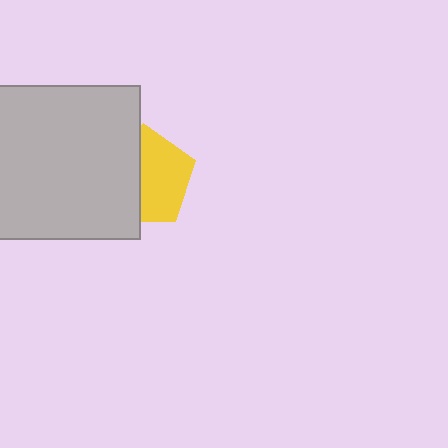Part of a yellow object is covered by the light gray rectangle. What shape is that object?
It is a pentagon.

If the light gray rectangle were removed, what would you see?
You would see the complete yellow pentagon.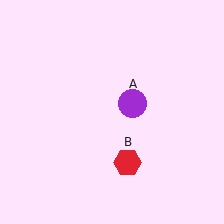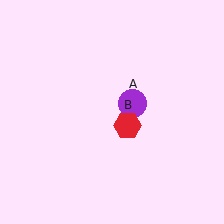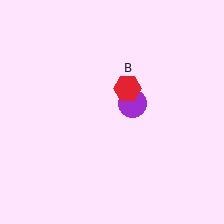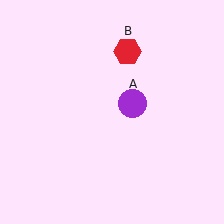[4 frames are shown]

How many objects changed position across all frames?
1 object changed position: red hexagon (object B).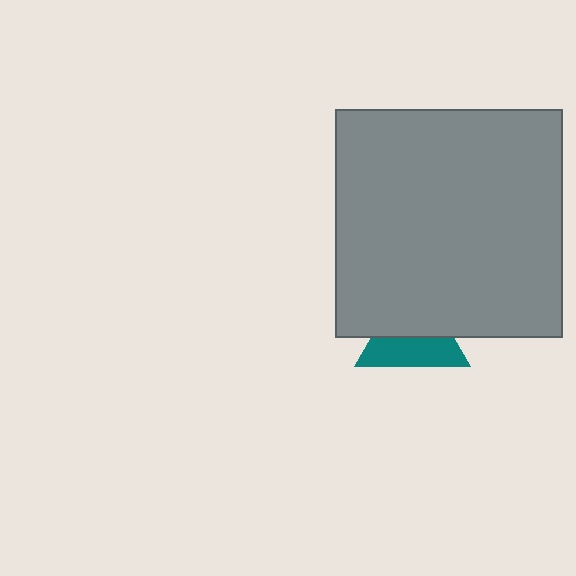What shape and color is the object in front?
The object in front is a gray square.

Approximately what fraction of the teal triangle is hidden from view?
Roughly 49% of the teal triangle is hidden behind the gray square.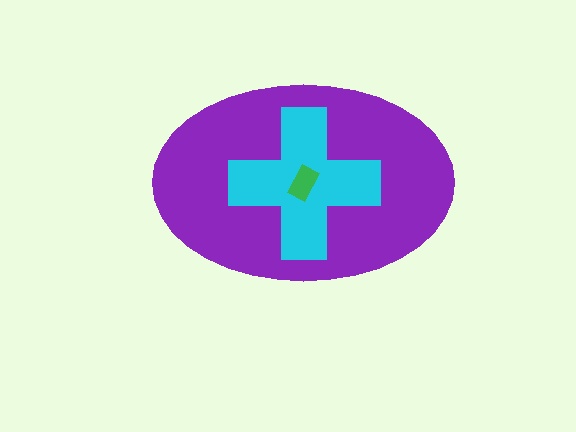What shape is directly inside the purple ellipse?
The cyan cross.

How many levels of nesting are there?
3.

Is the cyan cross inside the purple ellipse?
Yes.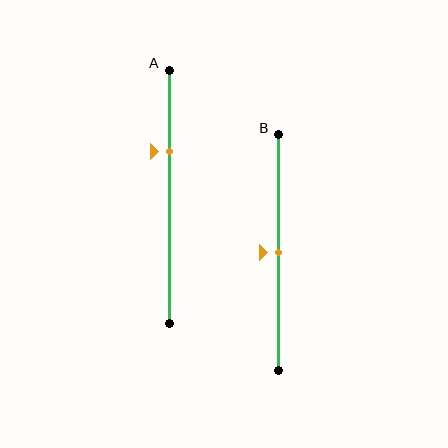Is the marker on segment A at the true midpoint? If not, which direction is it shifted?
No, the marker on segment A is shifted upward by about 18% of the segment length.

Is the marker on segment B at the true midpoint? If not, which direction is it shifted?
Yes, the marker on segment B is at the true midpoint.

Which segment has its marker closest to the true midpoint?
Segment B has its marker closest to the true midpoint.